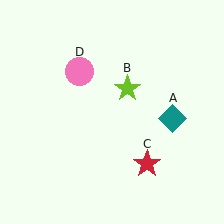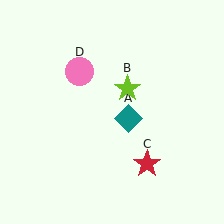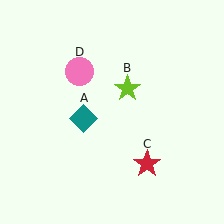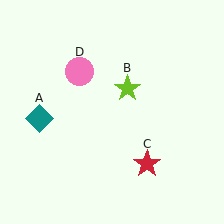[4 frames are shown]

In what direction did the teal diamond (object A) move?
The teal diamond (object A) moved left.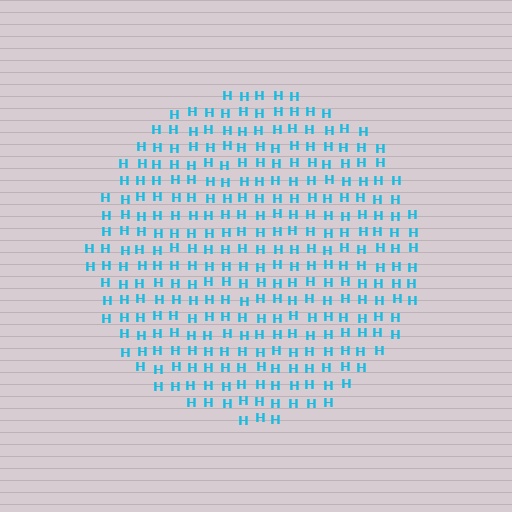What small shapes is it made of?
It is made of small letter H's.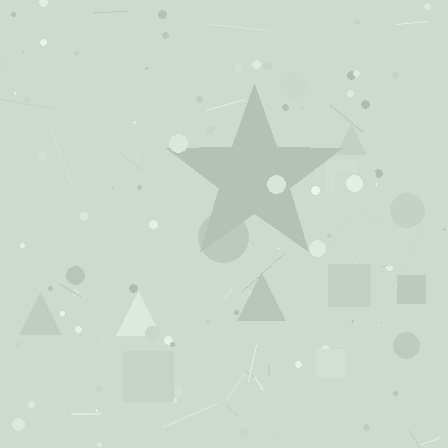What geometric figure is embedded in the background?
A star is embedded in the background.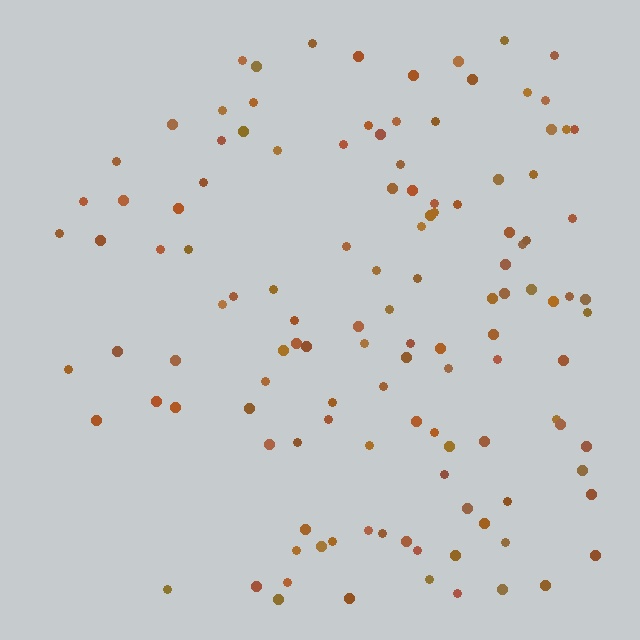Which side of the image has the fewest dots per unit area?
The left.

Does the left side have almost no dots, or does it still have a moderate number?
Still a moderate number, just noticeably fewer than the right.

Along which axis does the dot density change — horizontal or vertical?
Horizontal.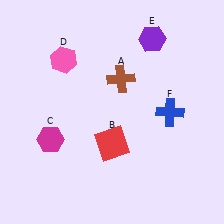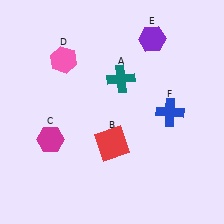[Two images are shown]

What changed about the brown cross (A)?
In Image 1, A is brown. In Image 2, it changed to teal.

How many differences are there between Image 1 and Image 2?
There is 1 difference between the two images.